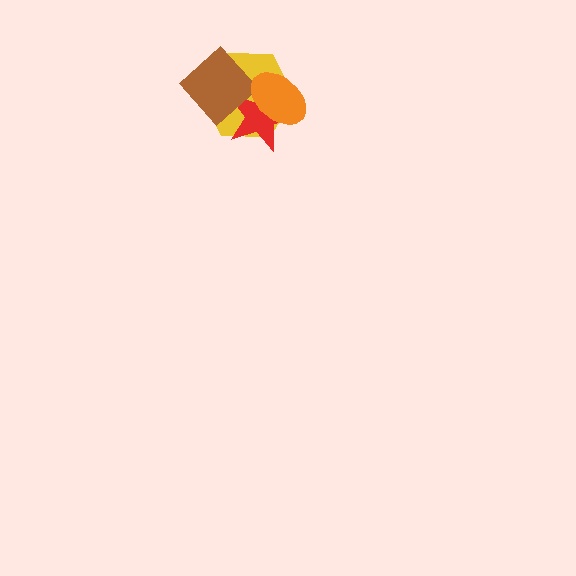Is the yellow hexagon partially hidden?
Yes, it is partially covered by another shape.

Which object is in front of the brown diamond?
The orange ellipse is in front of the brown diamond.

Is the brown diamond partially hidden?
Yes, it is partially covered by another shape.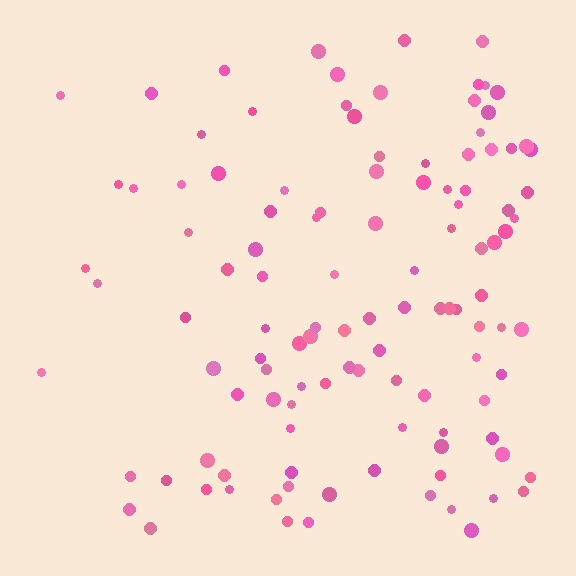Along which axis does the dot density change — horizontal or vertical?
Horizontal.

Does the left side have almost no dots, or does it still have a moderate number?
Still a moderate number, just noticeably fewer than the right.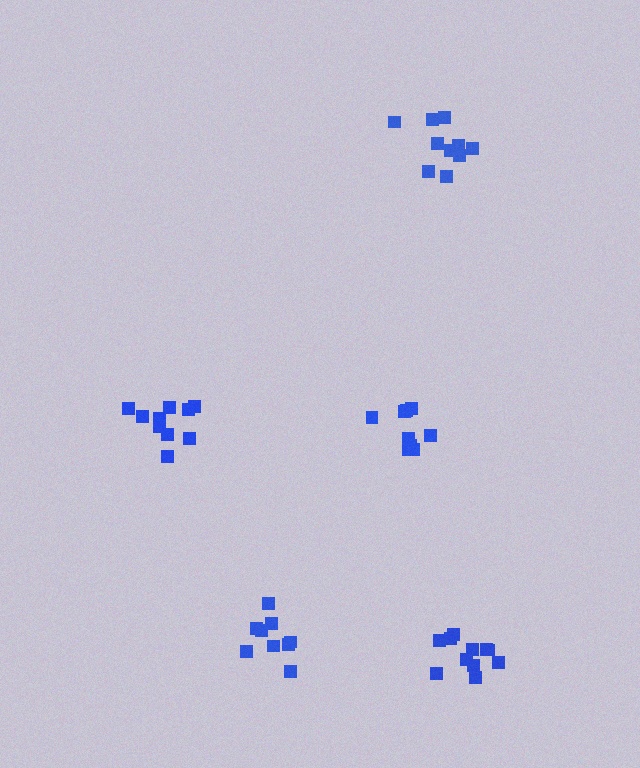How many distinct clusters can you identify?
There are 5 distinct clusters.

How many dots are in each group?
Group 1: 12 dots, Group 2: 10 dots, Group 3: 11 dots, Group 4: 9 dots, Group 5: 10 dots (52 total).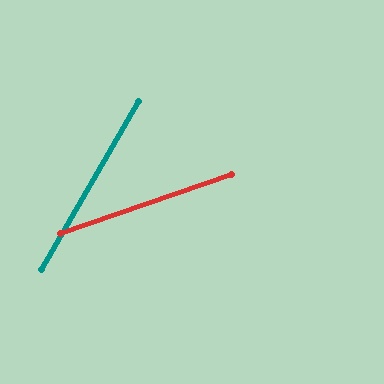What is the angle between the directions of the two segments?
Approximately 41 degrees.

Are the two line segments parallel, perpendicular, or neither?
Neither parallel nor perpendicular — they differ by about 41°.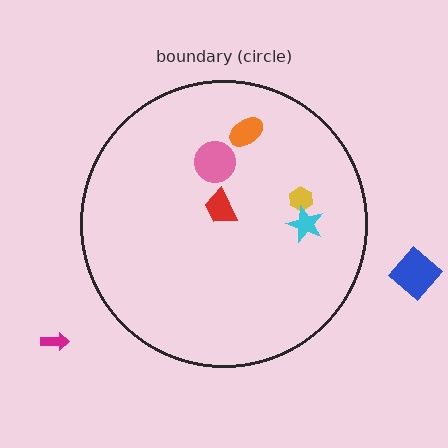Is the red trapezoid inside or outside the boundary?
Inside.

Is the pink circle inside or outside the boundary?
Inside.